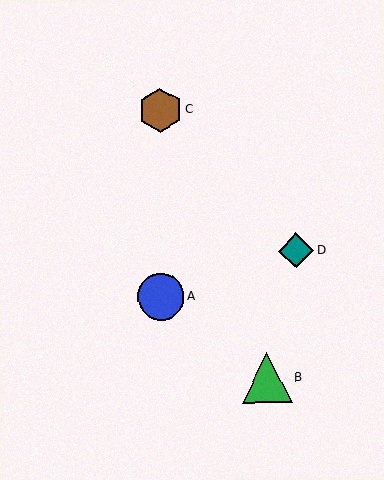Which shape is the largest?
The green triangle (labeled B) is the largest.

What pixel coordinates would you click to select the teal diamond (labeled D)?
Click at (296, 250) to select the teal diamond D.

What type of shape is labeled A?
Shape A is a blue circle.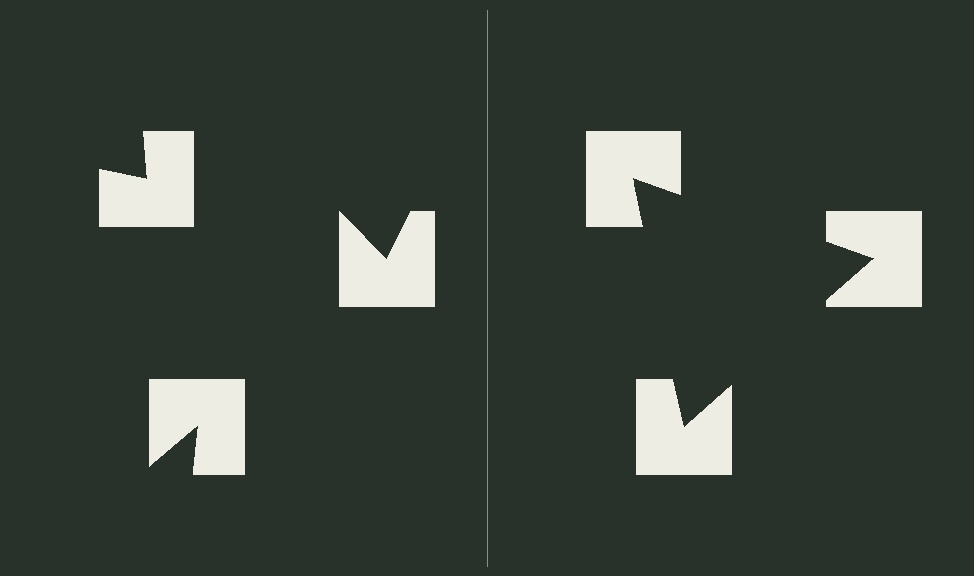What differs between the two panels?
The notched squares are positioned identically on both sides; only the wedge orientations differ. On the right they align to a triangle; on the left they are misaligned.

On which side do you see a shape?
An illusory triangle appears on the right side. On the left side the wedge cuts are rotated, so no coherent shape forms.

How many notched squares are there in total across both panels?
6 — 3 on each side.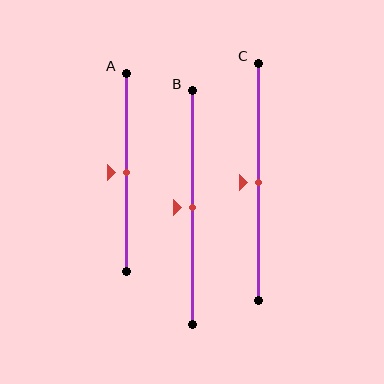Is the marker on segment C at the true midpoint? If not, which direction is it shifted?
Yes, the marker on segment C is at the true midpoint.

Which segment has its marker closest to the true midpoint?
Segment A has its marker closest to the true midpoint.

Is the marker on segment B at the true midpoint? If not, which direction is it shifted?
Yes, the marker on segment B is at the true midpoint.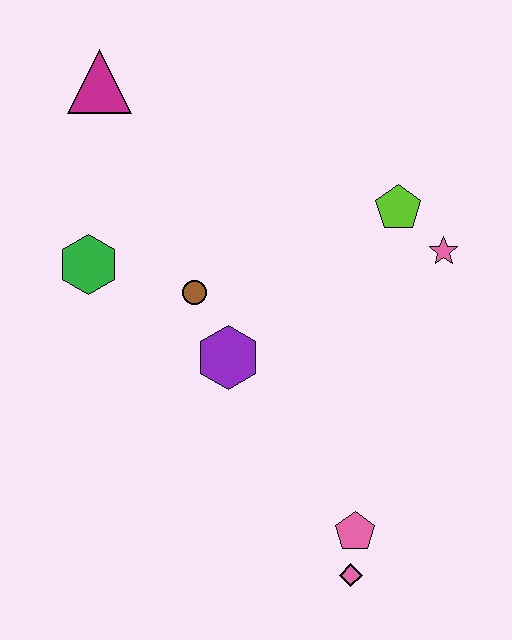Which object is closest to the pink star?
The lime pentagon is closest to the pink star.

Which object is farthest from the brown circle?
The pink diamond is farthest from the brown circle.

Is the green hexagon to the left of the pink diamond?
Yes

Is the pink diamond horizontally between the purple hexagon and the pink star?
Yes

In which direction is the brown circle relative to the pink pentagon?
The brown circle is above the pink pentagon.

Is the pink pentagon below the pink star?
Yes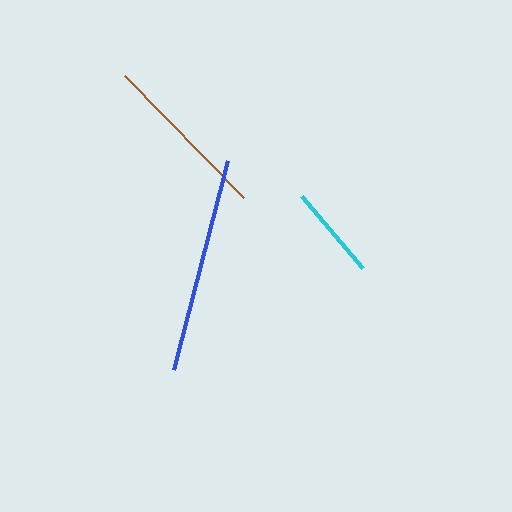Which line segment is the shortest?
The cyan line is the shortest at approximately 95 pixels.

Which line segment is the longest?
The blue line is the longest at approximately 216 pixels.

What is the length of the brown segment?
The brown segment is approximately 170 pixels long.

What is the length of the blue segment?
The blue segment is approximately 216 pixels long.